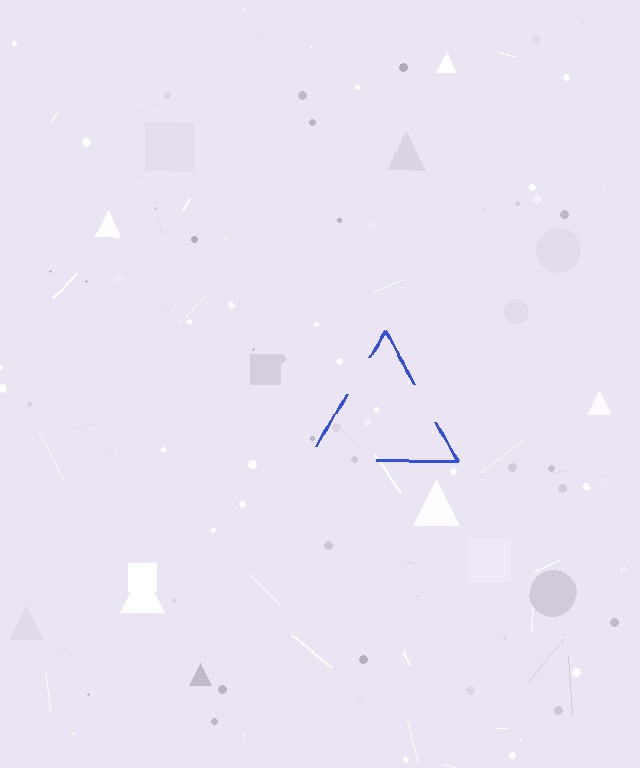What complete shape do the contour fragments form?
The contour fragments form a triangle.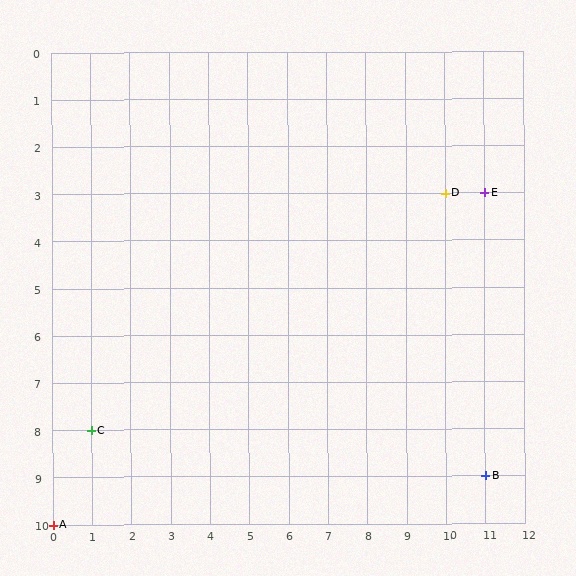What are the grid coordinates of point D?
Point D is at grid coordinates (10, 3).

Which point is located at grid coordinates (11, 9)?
Point B is at (11, 9).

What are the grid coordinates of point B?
Point B is at grid coordinates (11, 9).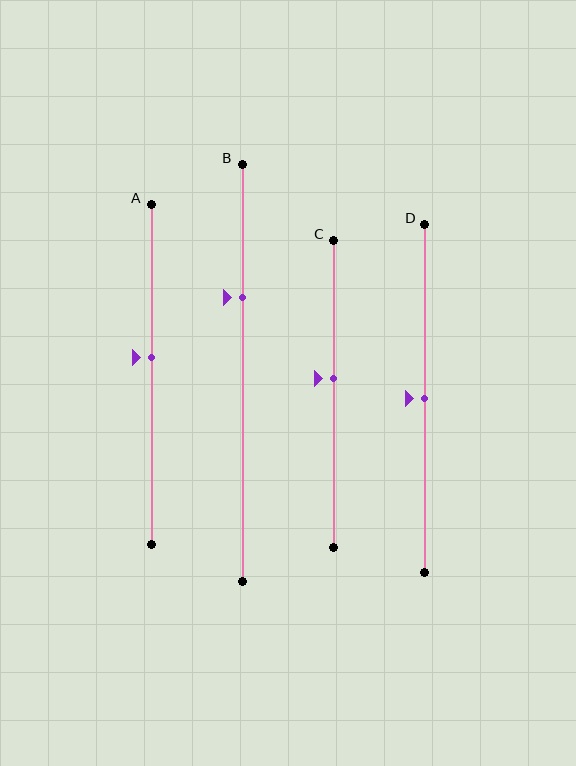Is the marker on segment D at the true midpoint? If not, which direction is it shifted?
Yes, the marker on segment D is at the true midpoint.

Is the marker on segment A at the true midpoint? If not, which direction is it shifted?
No, the marker on segment A is shifted upward by about 5% of the segment length.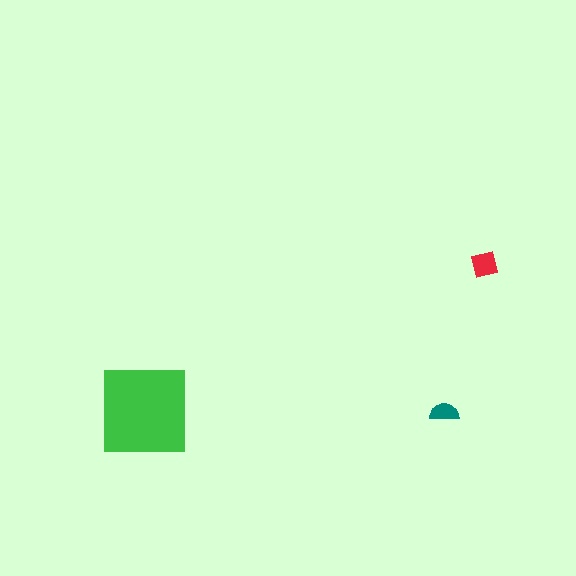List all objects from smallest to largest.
The teal semicircle, the red square, the green square.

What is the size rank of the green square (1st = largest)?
1st.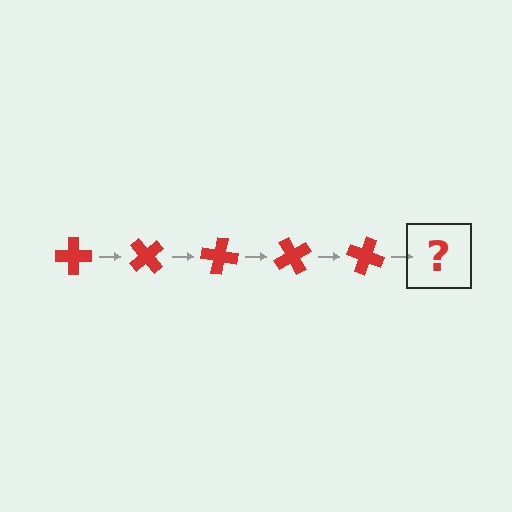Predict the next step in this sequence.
The next step is a red cross rotated 250 degrees.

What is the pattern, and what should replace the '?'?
The pattern is that the cross rotates 50 degrees each step. The '?' should be a red cross rotated 250 degrees.